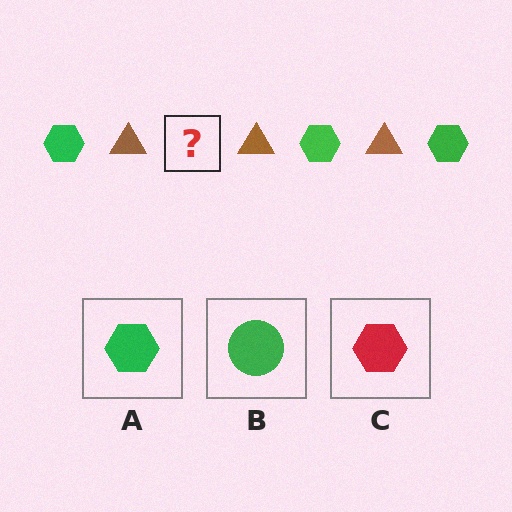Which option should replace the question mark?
Option A.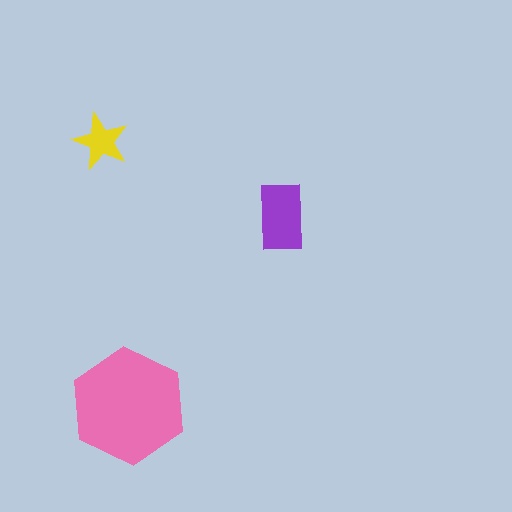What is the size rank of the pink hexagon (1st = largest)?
1st.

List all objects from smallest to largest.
The yellow star, the purple rectangle, the pink hexagon.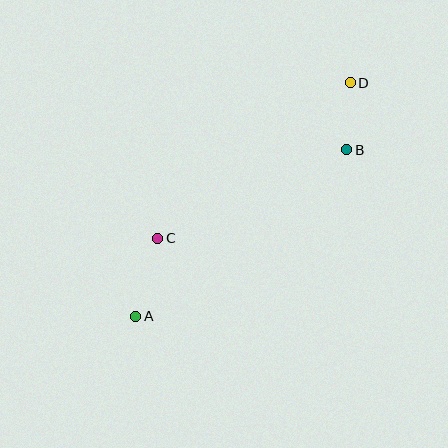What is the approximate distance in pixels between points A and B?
The distance between A and B is approximately 269 pixels.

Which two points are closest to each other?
Points B and D are closest to each other.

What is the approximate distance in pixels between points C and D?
The distance between C and D is approximately 247 pixels.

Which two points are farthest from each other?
Points A and D are farthest from each other.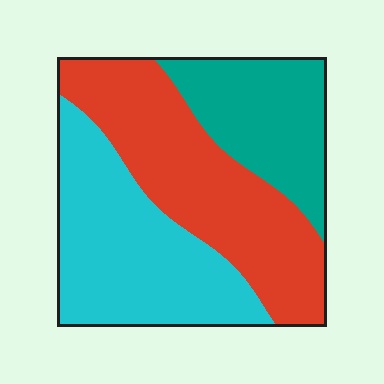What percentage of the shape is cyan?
Cyan takes up about three eighths (3/8) of the shape.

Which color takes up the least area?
Teal, at roughly 25%.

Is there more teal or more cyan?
Cyan.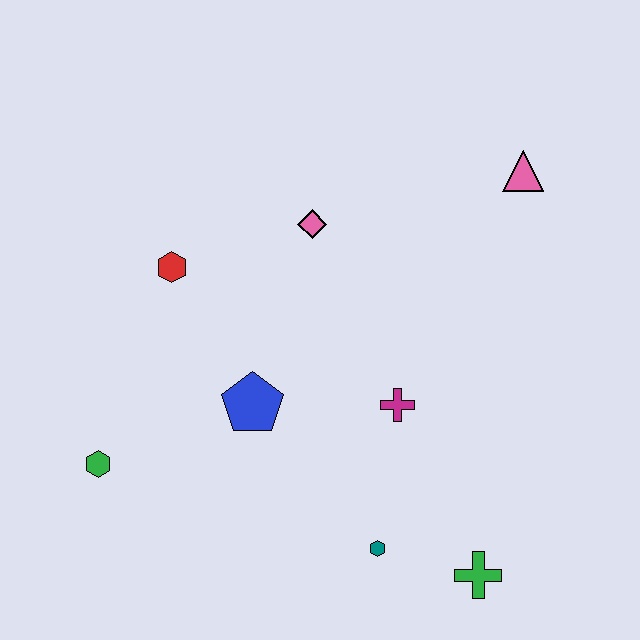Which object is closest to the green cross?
The teal hexagon is closest to the green cross.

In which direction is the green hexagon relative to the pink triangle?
The green hexagon is to the left of the pink triangle.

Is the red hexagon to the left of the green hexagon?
No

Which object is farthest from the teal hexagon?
The pink triangle is farthest from the teal hexagon.